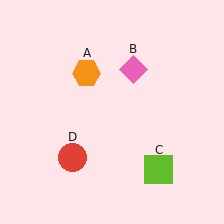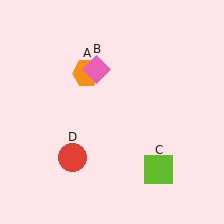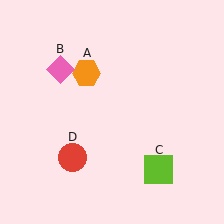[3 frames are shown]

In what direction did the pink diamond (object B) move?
The pink diamond (object B) moved left.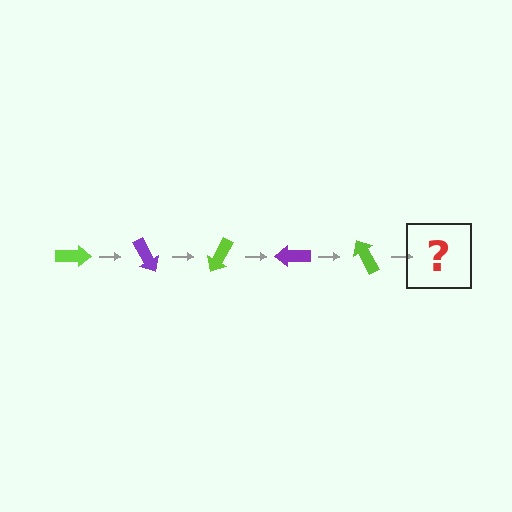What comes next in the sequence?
The next element should be a purple arrow, rotated 300 degrees from the start.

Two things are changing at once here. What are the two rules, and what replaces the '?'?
The two rules are that it rotates 60 degrees each step and the color cycles through lime and purple. The '?' should be a purple arrow, rotated 300 degrees from the start.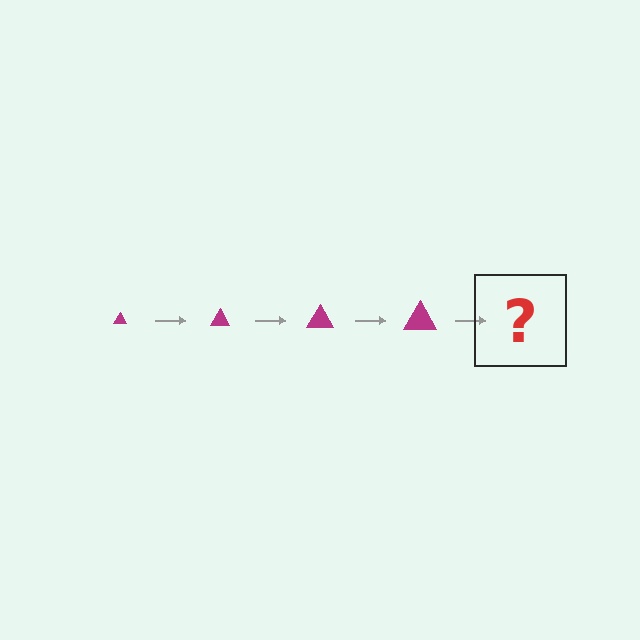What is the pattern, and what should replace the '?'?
The pattern is that the triangle gets progressively larger each step. The '?' should be a magenta triangle, larger than the previous one.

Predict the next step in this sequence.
The next step is a magenta triangle, larger than the previous one.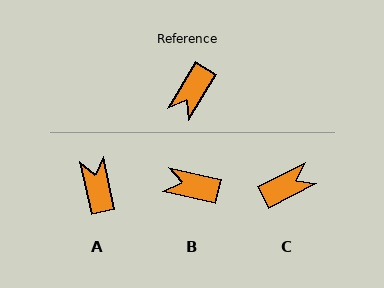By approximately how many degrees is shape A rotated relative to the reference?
Approximately 136 degrees clockwise.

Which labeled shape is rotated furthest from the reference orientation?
C, about 148 degrees away.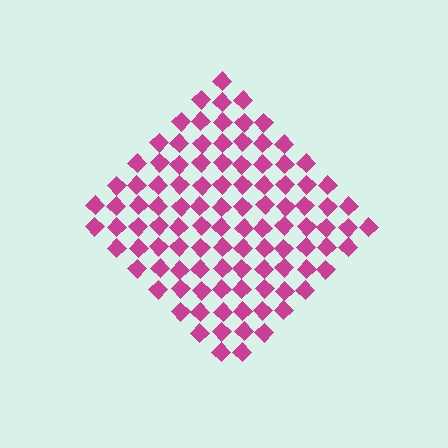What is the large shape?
The large shape is a diamond.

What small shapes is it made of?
It is made of small diamonds.